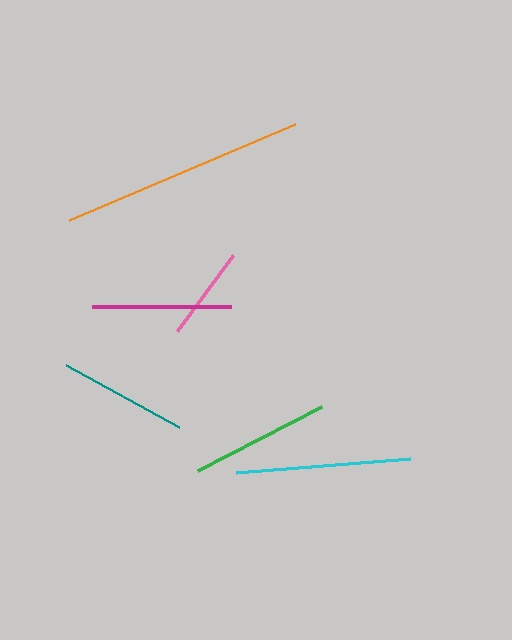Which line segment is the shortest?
The pink line is the shortest at approximately 94 pixels.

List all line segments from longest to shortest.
From longest to shortest: orange, cyan, green, magenta, teal, pink.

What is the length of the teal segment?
The teal segment is approximately 129 pixels long.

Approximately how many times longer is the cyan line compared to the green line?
The cyan line is approximately 1.2 times the length of the green line.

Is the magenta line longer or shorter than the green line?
The green line is longer than the magenta line.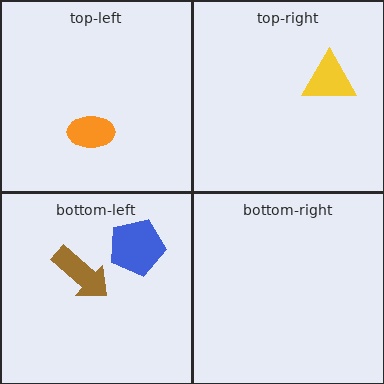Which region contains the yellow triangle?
The top-right region.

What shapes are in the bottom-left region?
The brown arrow, the blue pentagon.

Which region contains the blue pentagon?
The bottom-left region.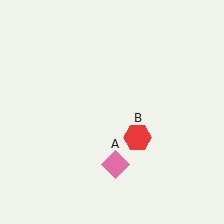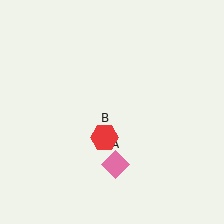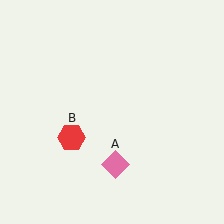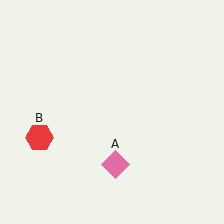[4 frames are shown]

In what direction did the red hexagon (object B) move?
The red hexagon (object B) moved left.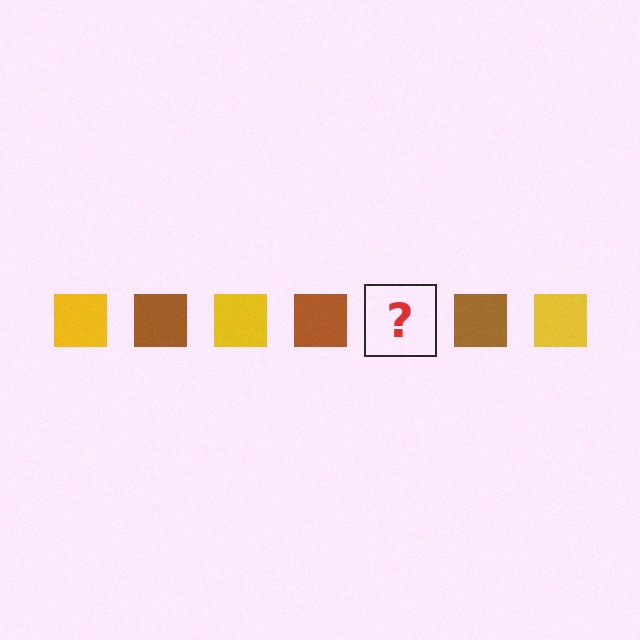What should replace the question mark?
The question mark should be replaced with a yellow square.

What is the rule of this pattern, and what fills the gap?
The rule is that the pattern cycles through yellow, brown squares. The gap should be filled with a yellow square.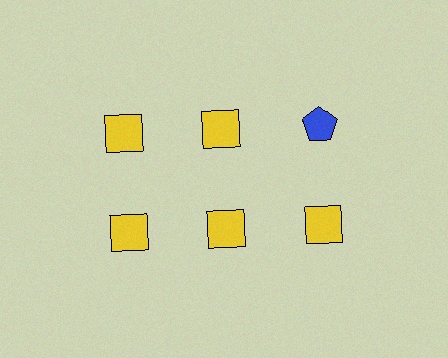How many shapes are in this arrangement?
There are 6 shapes arranged in a grid pattern.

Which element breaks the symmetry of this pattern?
The blue pentagon in the top row, center column breaks the symmetry. All other shapes are yellow squares.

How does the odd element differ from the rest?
It differs in both color (blue instead of yellow) and shape (pentagon instead of square).